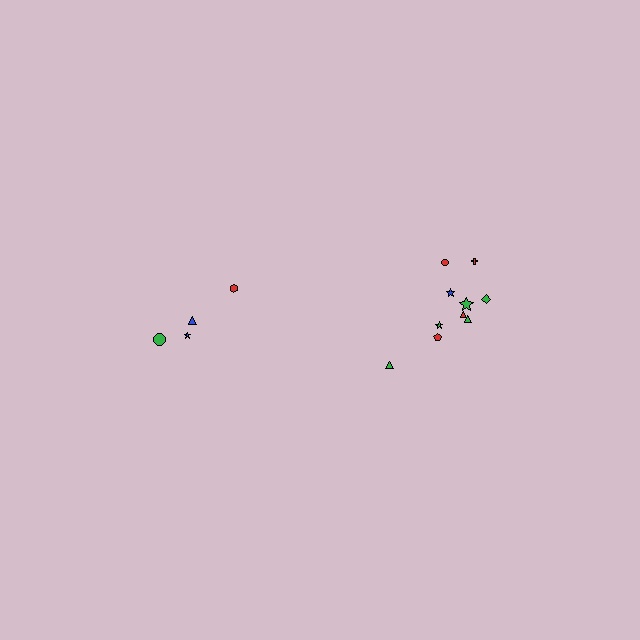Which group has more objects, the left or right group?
The right group.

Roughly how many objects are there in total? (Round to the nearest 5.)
Roughly 15 objects in total.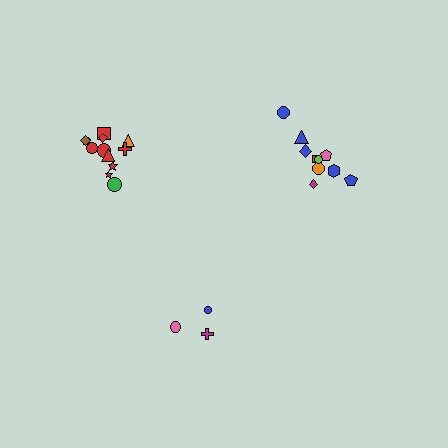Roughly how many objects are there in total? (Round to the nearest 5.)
Roughly 25 objects in total.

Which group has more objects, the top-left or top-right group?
The top-left group.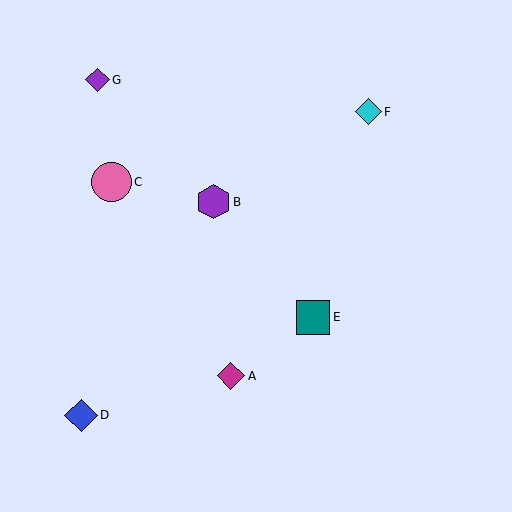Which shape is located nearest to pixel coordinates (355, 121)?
The cyan diamond (labeled F) at (368, 112) is nearest to that location.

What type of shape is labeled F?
Shape F is a cyan diamond.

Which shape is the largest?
The pink circle (labeled C) is the largest.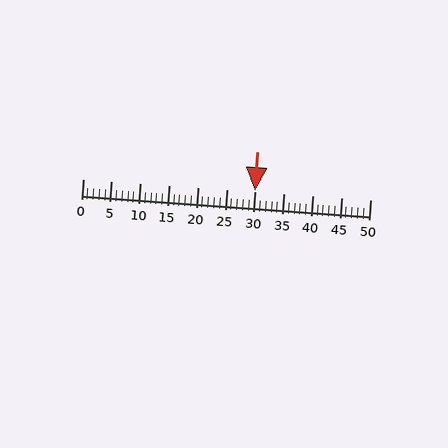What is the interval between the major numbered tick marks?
The major tick marks are spaced 5 units apart.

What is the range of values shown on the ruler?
The ruler shows values from 0 to 50.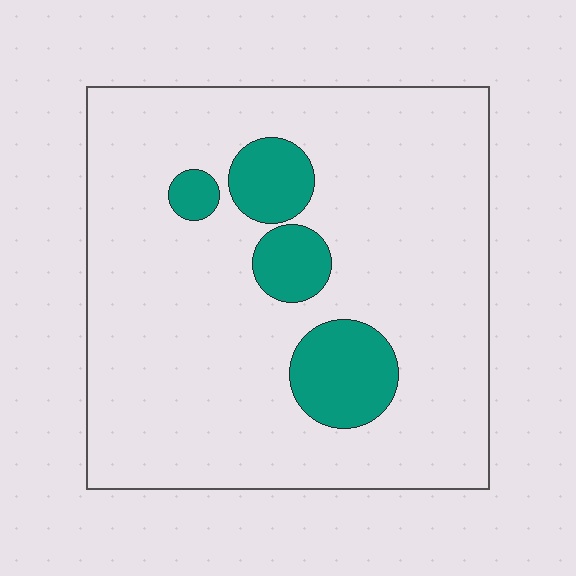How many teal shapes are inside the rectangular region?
4.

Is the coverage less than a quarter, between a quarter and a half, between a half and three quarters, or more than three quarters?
Less than a quarter.